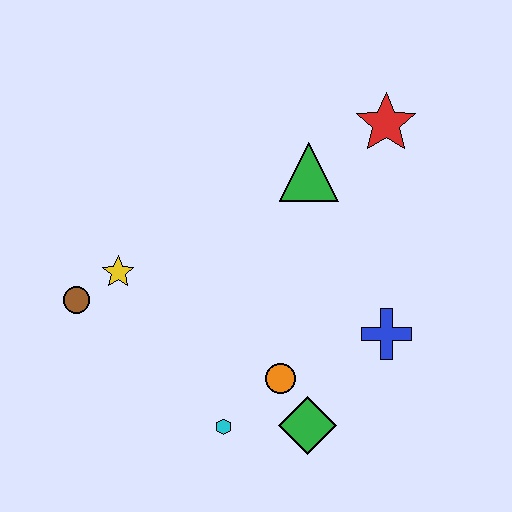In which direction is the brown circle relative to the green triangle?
The brown circle is to the left of the green triangle.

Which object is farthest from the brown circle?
The red star is farthest from the brown circle.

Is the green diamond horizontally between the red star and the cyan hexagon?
Yes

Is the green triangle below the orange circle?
No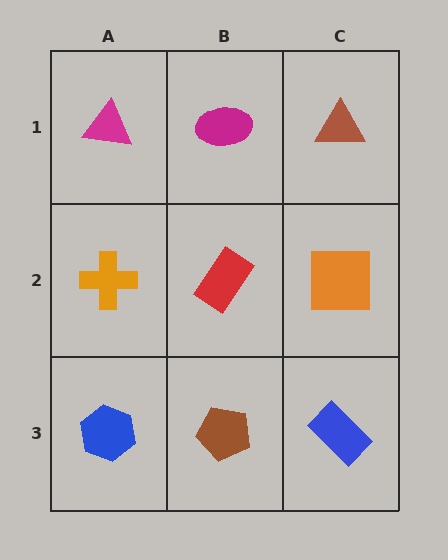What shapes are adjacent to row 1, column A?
An orange cross (row 2, column A), a magenta ellipse (row 1, column B).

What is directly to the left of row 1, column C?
A magenta ellipse.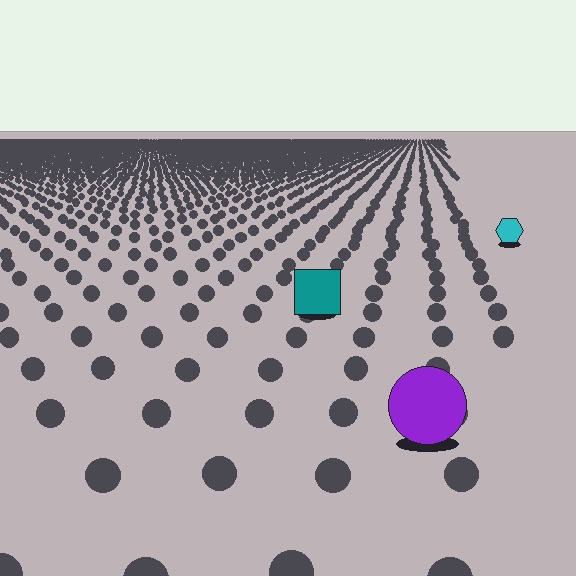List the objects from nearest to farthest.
From nearest to farthest: the purple circle, the teal square, the cyan hexagon.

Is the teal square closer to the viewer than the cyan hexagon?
Yes. The teal square is closer — you can tell from the texture gradient: the ground texture is coarser near it.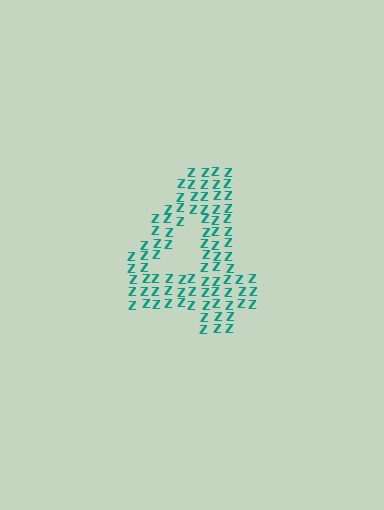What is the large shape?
The large shape is the digit 4.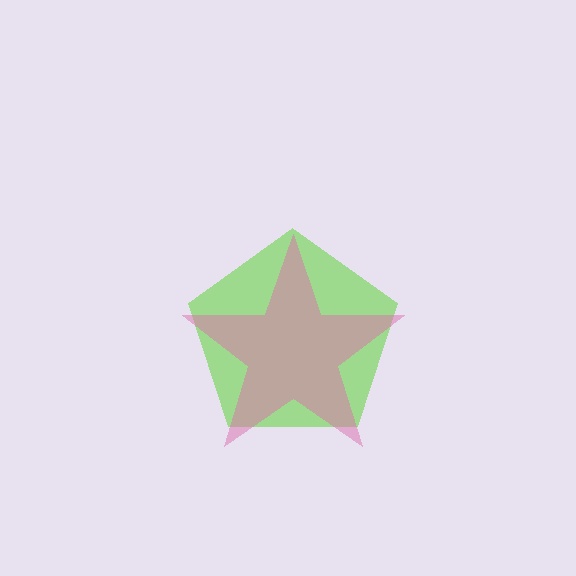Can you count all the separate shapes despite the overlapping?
Yes, there are 2 separate shapes.